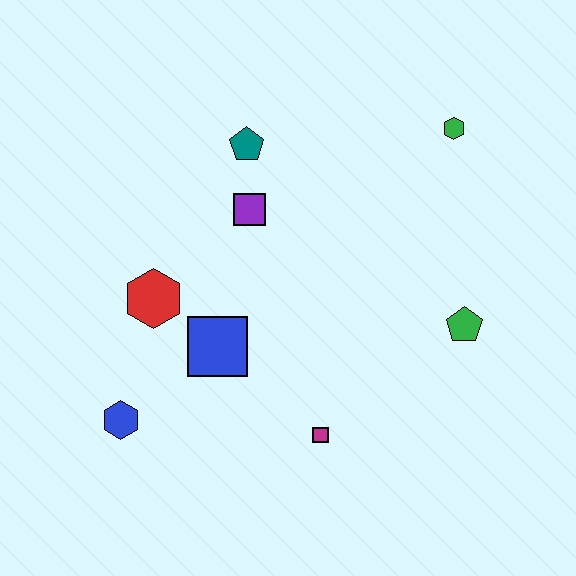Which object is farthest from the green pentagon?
The blue hexagon is farthest from the green pentagon.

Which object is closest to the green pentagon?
The magenta square is closest to the green pentagon.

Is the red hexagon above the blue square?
Yes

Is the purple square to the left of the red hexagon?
No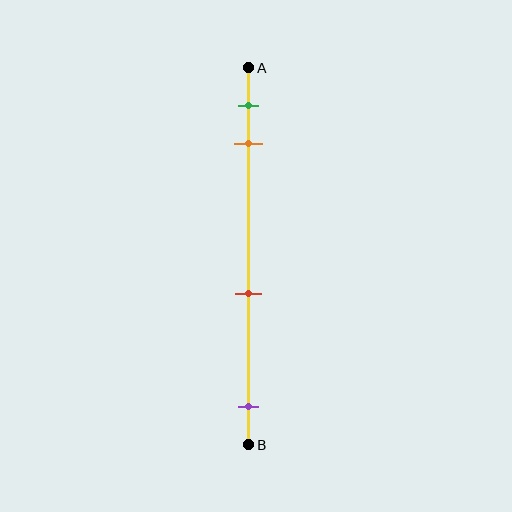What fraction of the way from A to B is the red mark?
The red mark is approximately 60% (0.6) of the way from A to B.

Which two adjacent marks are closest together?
The green and orange marks are the closest adjacent pair.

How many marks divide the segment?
There are 4 marks dividing the segment.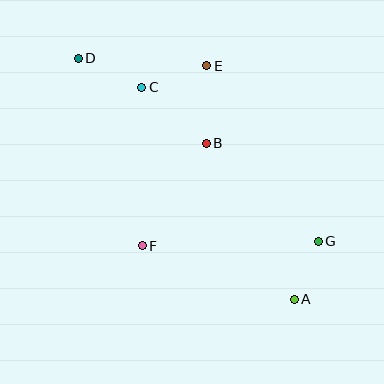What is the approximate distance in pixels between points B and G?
The distance between B and G is approximately 148 pixels.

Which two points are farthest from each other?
Points A and D are farthest from each other.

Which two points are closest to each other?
Points A and G are closest to each other.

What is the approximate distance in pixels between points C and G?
The distance between C and G is approximately 234 pixels.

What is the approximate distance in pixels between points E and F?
The distance between E and F is approximately 191 pixels.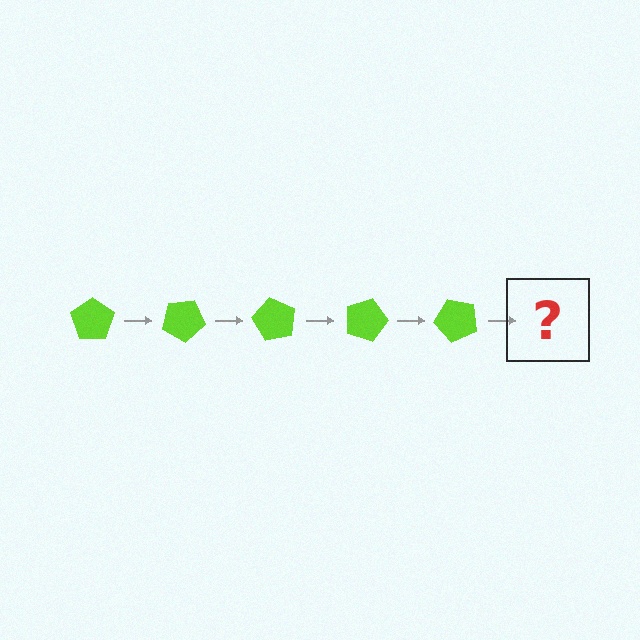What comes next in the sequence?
The next element should be a lime pentagon rotated 150 degrees.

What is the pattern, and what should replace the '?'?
The pattern is that the pentagon rotates 30 degrees each step. The '?' should be a lime pentagon rotated 150 degrees.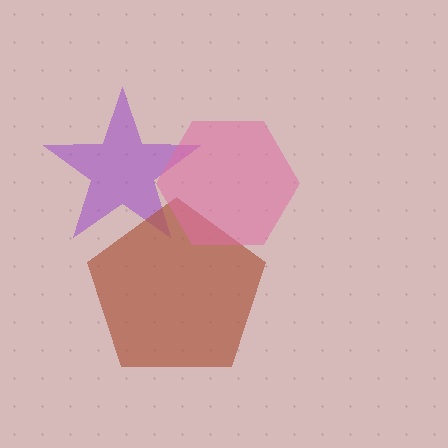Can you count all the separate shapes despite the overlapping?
Yes, there are 3 separate shapes.